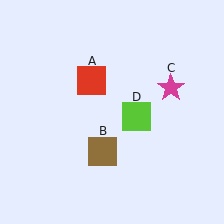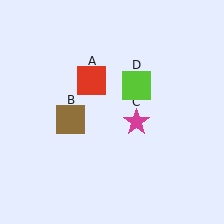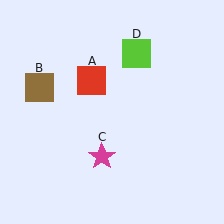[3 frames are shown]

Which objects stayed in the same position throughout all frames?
Red square (object A) remained stationary.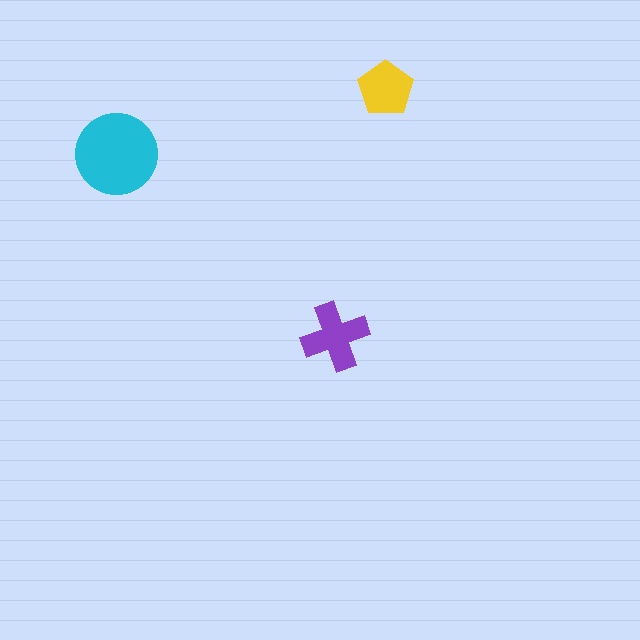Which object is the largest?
The cyan circle.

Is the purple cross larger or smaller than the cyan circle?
Smaller.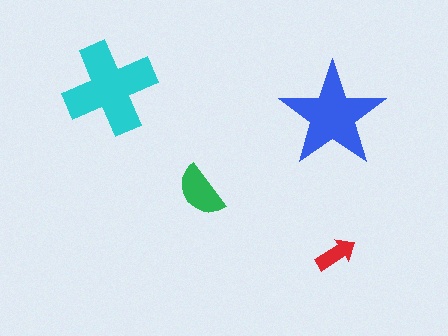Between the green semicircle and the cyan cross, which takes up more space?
The cyan cross.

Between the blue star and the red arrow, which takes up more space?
The blue star.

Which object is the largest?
The cyan cross.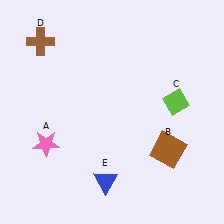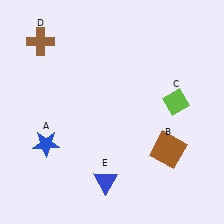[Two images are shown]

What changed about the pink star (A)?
In Image 1, A is pink. In Image 2, it changed to blue.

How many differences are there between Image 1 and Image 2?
There is 1 difference between the two images.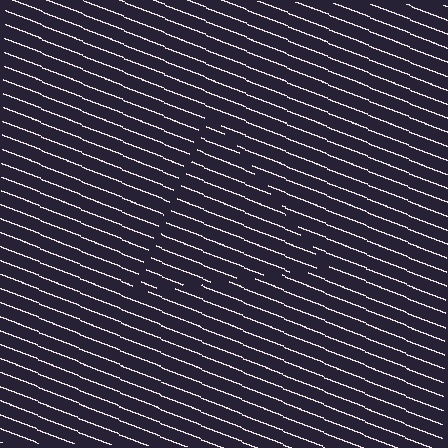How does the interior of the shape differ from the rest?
The interior of the shape contains the same grating, shifted by half a period — the contour is defined by the phase discontinuity where line-ends from the inner and outer gratings abut.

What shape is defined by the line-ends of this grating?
An illusory triangle. The interior of the shape contains the same grating, shifted by half a period — the contour is defined by the phase discontinuity where line-ends from the inner and outer gratings abut.